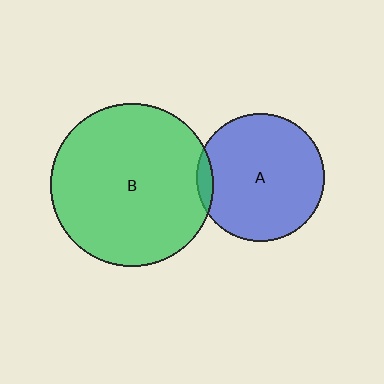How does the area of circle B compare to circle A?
Approximately 1.6 times.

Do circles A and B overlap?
Yes.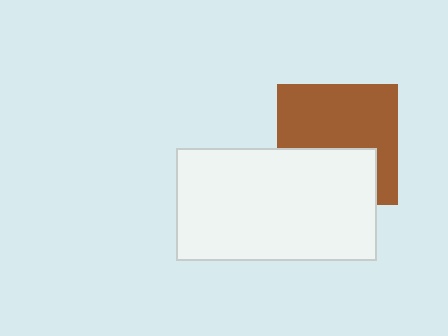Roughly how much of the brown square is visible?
About half of it is visible (roughly 60%).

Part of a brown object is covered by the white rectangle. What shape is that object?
It is a square.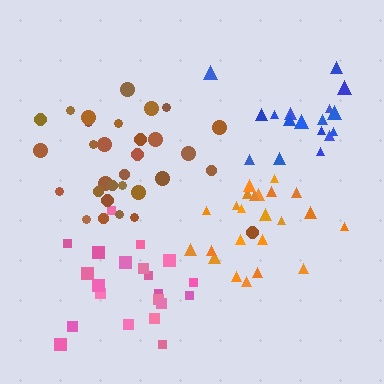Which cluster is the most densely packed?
Orange.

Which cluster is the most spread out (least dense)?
Pink.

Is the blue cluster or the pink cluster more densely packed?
Blue.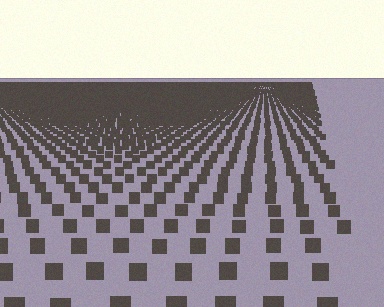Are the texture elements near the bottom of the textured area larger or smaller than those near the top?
Larger. Near the bottom, elements are closer to the viewer and appear at a bigger on-screen size.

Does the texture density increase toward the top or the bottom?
Density increases toward the top.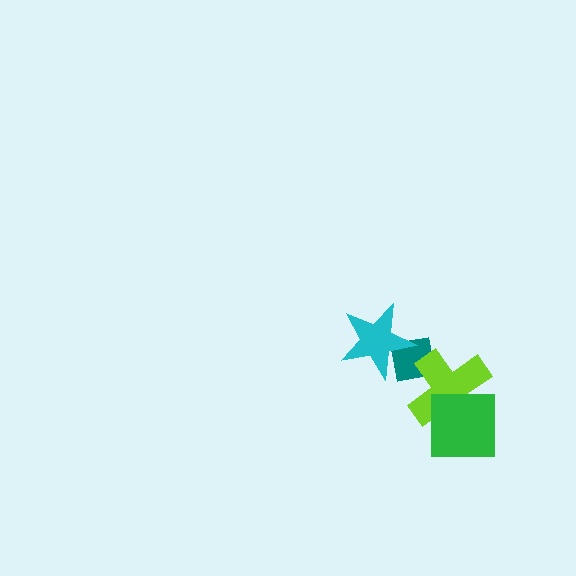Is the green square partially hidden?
No, no other shape covers it.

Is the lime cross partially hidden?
Yes, it is partially covered by another shape.